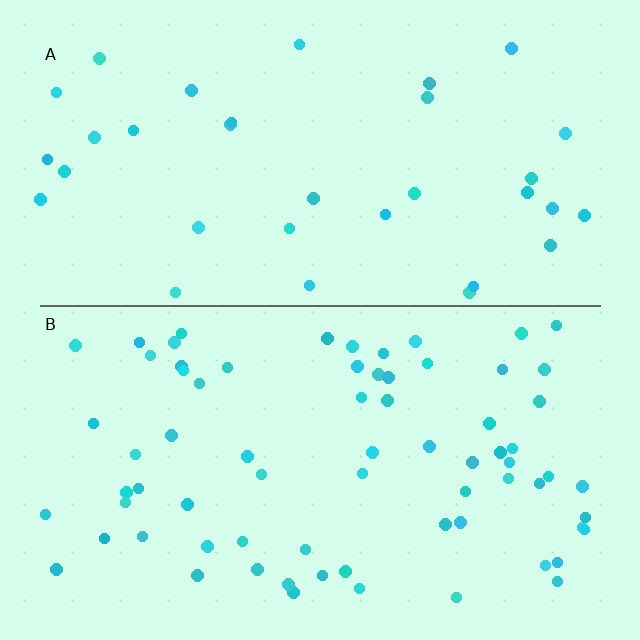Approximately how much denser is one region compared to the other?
Approximately 2.1× — region B over region A.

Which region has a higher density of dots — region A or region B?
B (the bottom).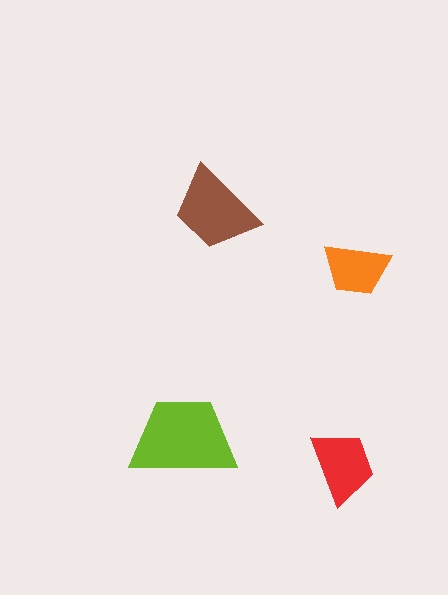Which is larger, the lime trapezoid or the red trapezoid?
The lime one.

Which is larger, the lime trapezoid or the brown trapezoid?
The lime one.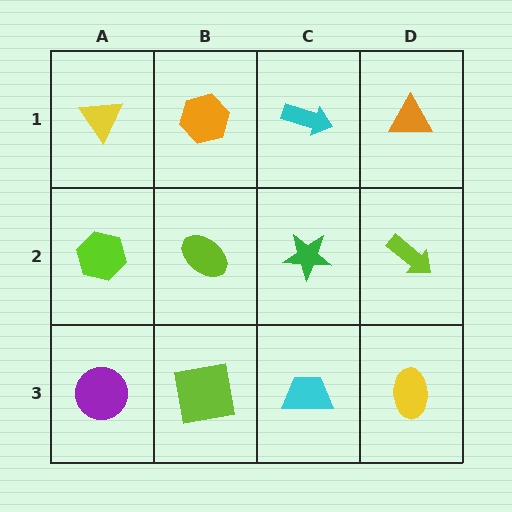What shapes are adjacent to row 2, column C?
A cyan arrow (row 1, column C), a cyan trapezoid (row 3, column C), a lime ellipse (row 2, column B), a lime arrow (row 2, column D).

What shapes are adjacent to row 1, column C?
A green star (row 2, column C), an orange hexagon (row 1, column B), an orange triangle (row 1, column D).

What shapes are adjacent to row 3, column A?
A lime hexagon (row 2, column A), a lime square (row 3, column B).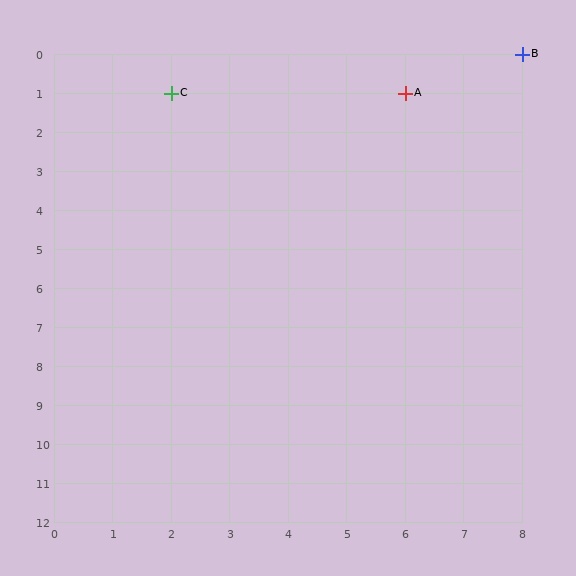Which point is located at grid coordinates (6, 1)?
Point A is at (6, 1).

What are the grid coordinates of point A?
Point A is at grid coordinates (6, 1).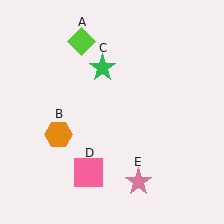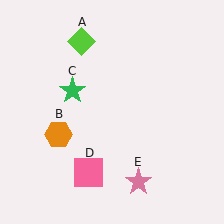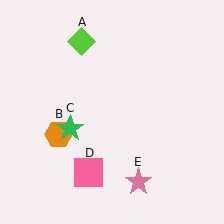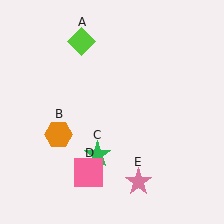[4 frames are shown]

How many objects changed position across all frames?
1 object changed position: green star (object C).